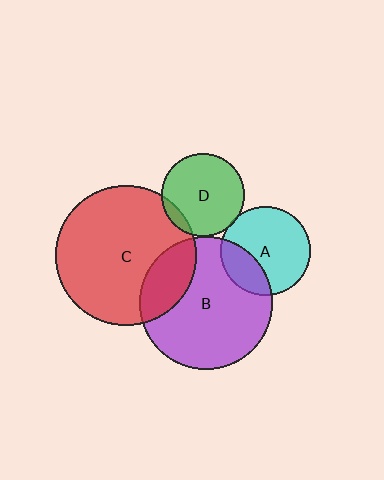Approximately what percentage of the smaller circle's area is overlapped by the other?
Approximately 5%.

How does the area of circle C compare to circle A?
Approximately 2.4 times.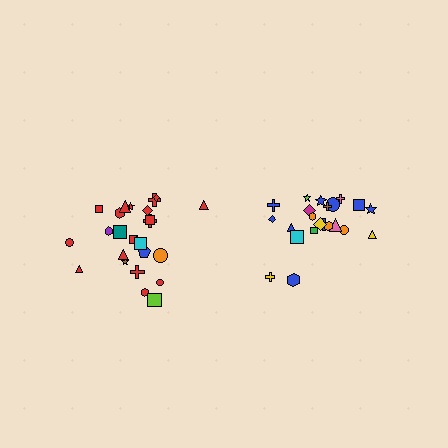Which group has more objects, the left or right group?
The left group.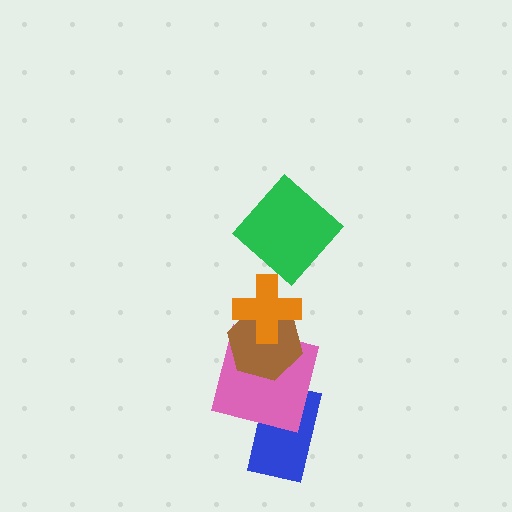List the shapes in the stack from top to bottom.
From top to bottom: the green diamond, the orange cross, the brown hexagon, the pink square, the blue rectangle.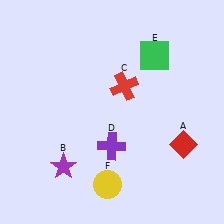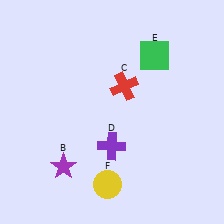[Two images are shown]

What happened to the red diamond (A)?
The red diamond (A) was removed in Image 2. It was in the bottom-right area of Image 1.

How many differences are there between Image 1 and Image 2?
There is 1 difference between the two images.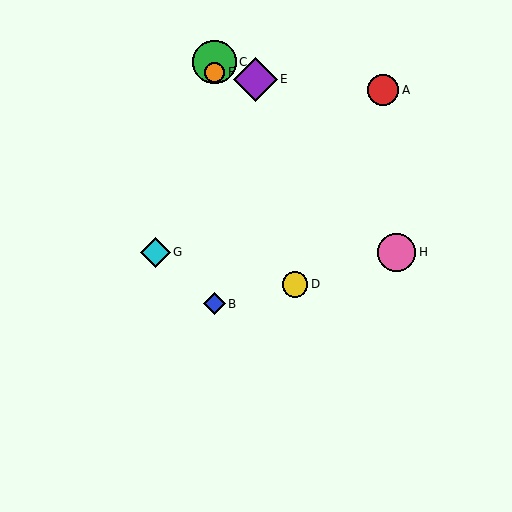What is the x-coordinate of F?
Object F is at x≈214.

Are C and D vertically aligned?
No, C is at x≈214 and D is at x≈295.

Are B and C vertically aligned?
Yes, both are at x≈214.